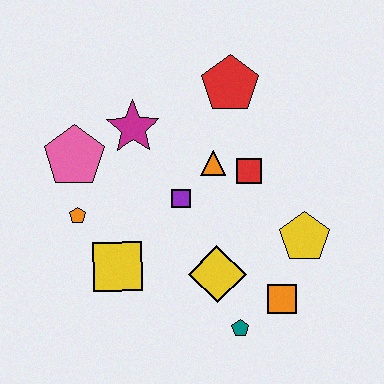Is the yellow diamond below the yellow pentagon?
Yes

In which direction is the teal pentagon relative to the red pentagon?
The teal pentagon is below the red pentagon.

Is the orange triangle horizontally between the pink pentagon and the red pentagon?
Yes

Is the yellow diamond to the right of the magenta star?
Yes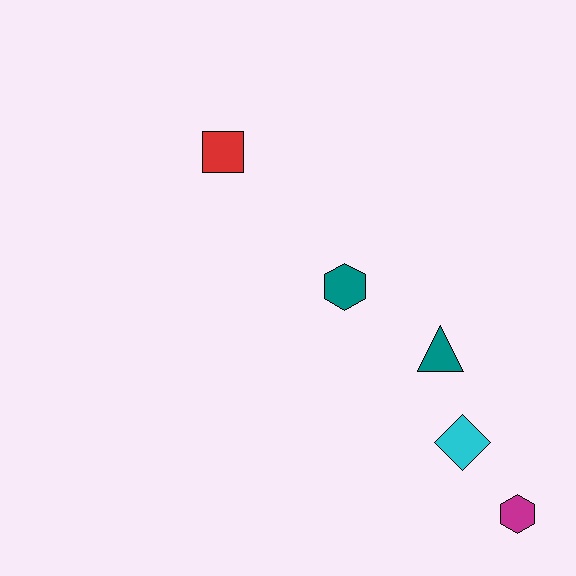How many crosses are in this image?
There are no crosses.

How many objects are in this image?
There are 5 objects.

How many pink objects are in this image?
There are no pink objects.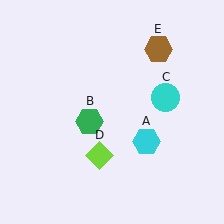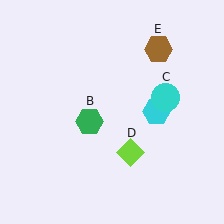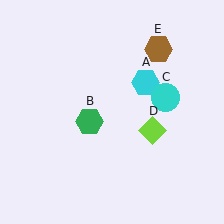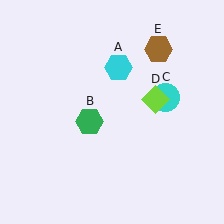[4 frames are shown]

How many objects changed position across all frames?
2 objects changed position: cyan hexagon (object A), lime diamond (object D).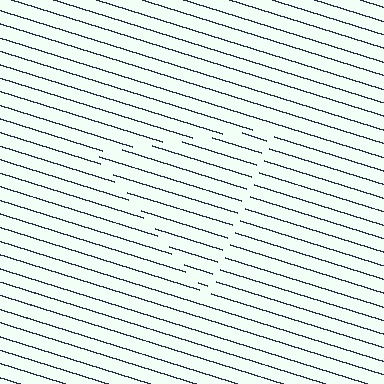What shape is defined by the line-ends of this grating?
An illusory triangle. The interior of the shape contains the same grating, shifted by half a period — the contour is defined by the phase discontinuity where line-ends from the inner and outer gratings abut.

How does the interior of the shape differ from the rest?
The interior of the shape contains the same grating, shifted by half a period — the contour is defined by the phase discontinuity where line-ends from the inner and outer gratings abut.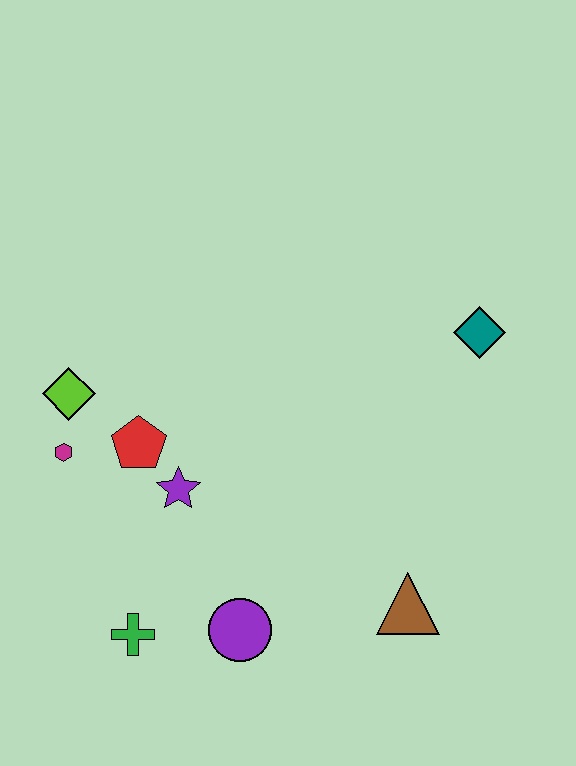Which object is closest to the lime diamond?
The magenta hexagon is closest to the lime diamond.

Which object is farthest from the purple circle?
The teal diamond is farthest from the purple circle.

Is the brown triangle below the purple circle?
No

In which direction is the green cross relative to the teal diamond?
The green cross is to the left of the teal diamond.